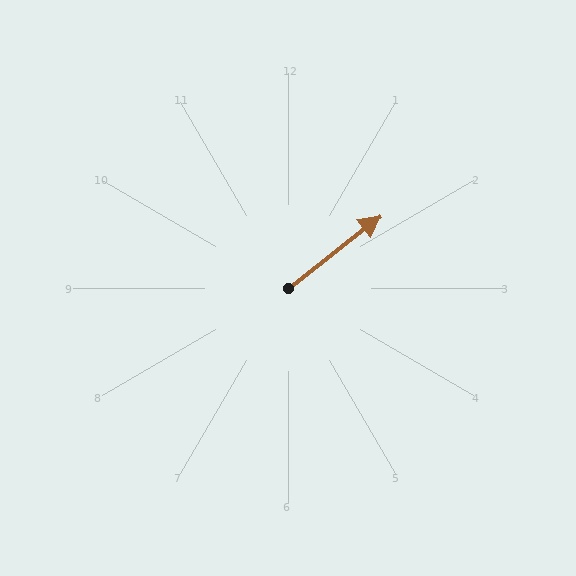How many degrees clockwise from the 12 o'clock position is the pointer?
Approximately 52 degrees.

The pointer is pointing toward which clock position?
Roughly 2 o'clock.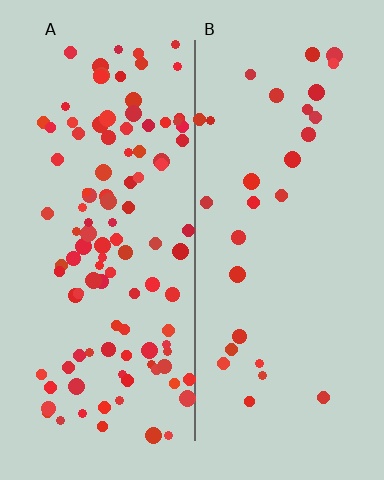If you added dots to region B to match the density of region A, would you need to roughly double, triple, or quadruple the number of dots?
Approximately quadruple.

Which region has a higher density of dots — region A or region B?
A (the left).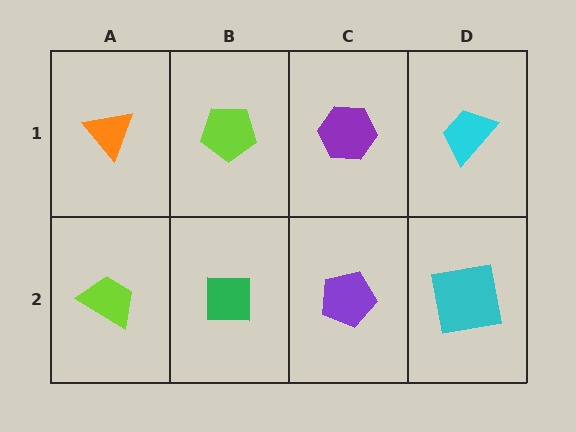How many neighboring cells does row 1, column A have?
2.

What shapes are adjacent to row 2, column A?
An orange triangle (row 1, column A), a green square (row 2, column B).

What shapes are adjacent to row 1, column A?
A lime trapezoid (row 2, column A), a lime pentagon (row 1, column B).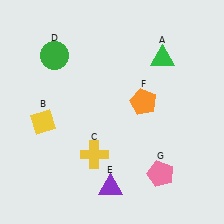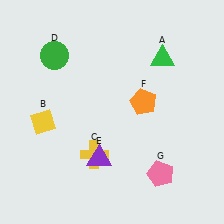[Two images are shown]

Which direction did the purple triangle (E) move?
The purple triangle (E) moved up.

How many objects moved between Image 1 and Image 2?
1 object moved between the two images.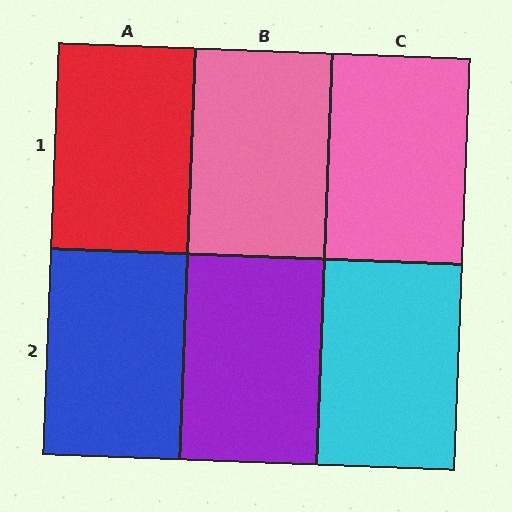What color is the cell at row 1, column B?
Pink.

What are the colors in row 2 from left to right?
Blue, purple, cyan.